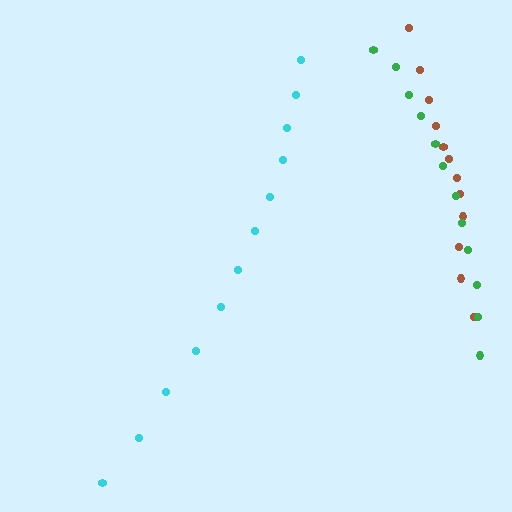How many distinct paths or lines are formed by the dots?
There are 3 distinct paths.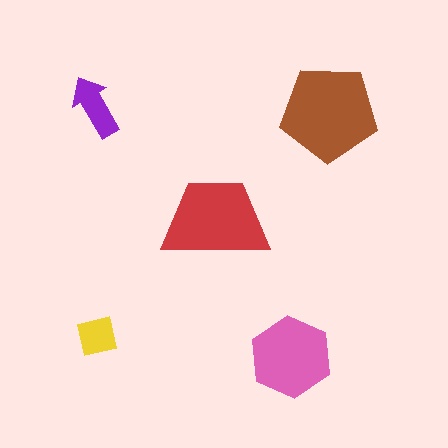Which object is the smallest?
The yellow square.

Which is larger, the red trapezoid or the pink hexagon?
The red trapezoid.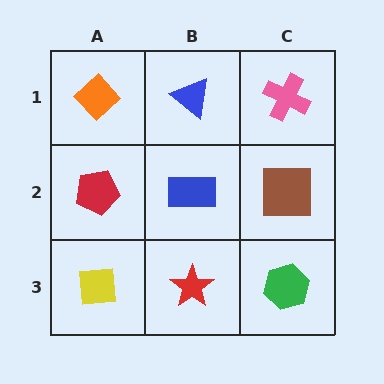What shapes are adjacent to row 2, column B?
A blue triangle (row 1, column B), a red star (row 3, column B), a red pentagon (row 2, column A), a brown square (row 2, column C).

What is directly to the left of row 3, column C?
A red star.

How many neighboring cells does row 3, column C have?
2.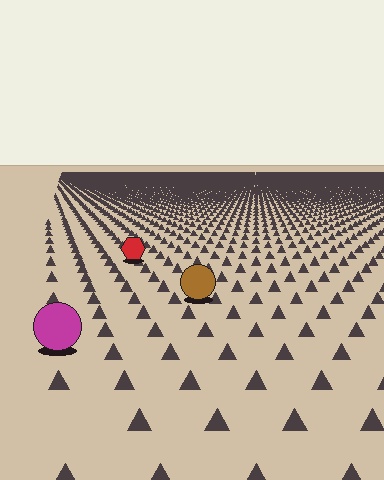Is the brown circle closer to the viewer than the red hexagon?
Yes. The brown circle is closer — you can tell from the texture gradient: the ground texture is coarser near it.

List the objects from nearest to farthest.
From nearest to farthest: the magenta circle, the brown circle, the red hexagon.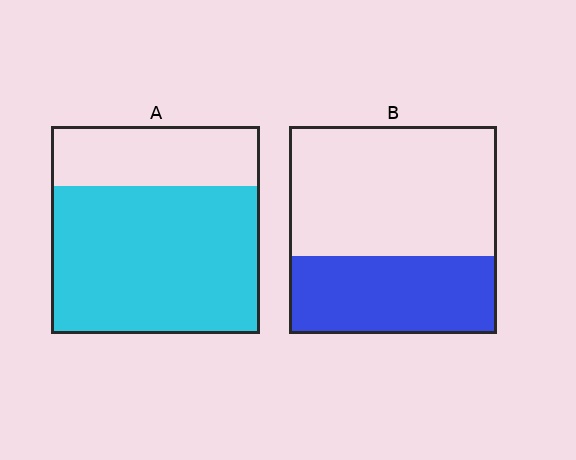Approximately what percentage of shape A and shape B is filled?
A is approximately 70% and B is approximately 40%.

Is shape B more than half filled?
No.